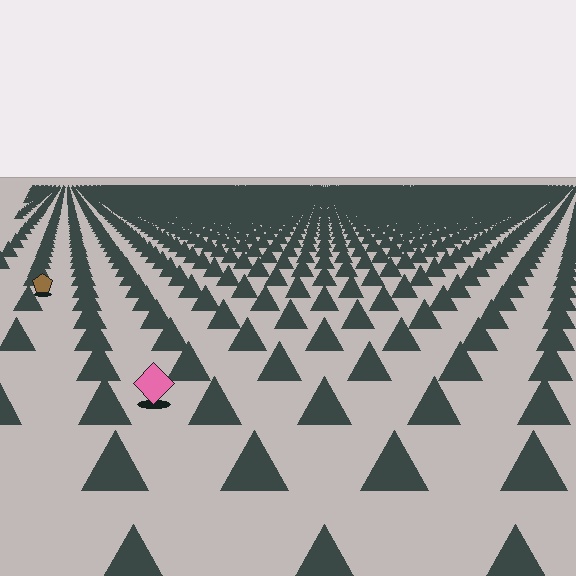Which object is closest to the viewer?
The pink diamond is closest. The texture marks near it are larger and more spread out.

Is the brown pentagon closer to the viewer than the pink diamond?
No. The pink diamond is closer — you can tell from the texture gradient: the ground texture is coarser near it.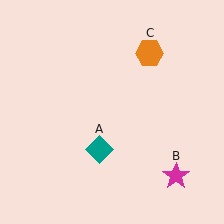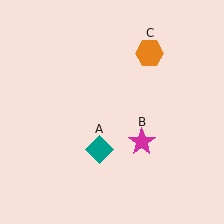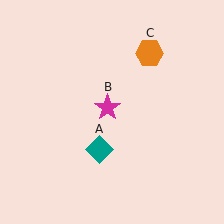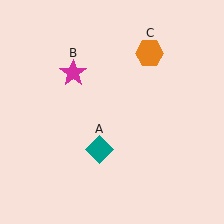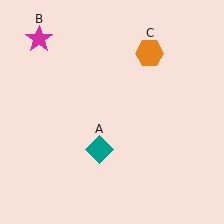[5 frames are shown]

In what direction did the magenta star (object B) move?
The magenta star (object B) moved up and to the left.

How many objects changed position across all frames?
1 object changed position: magenta star (object B).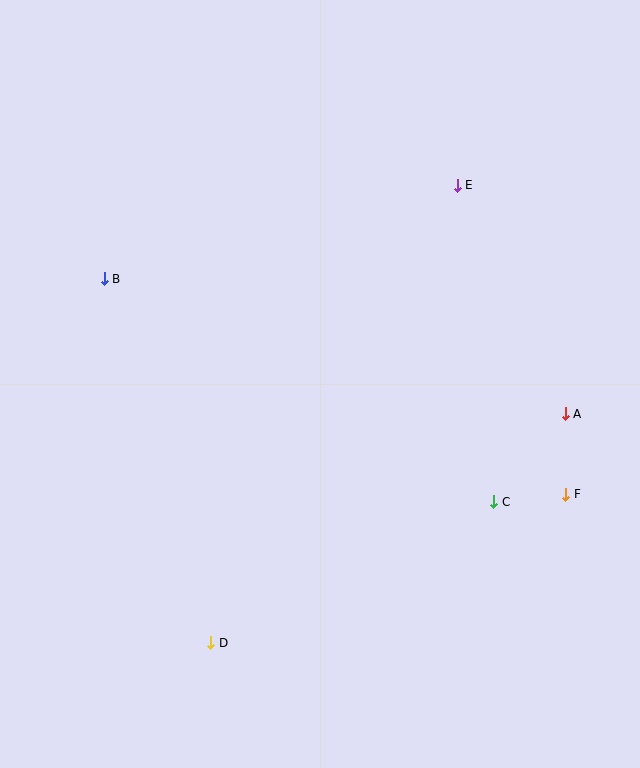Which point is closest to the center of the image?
Point C at (494, 502) is closest to the center.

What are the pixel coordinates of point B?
Point B is at (104, 279).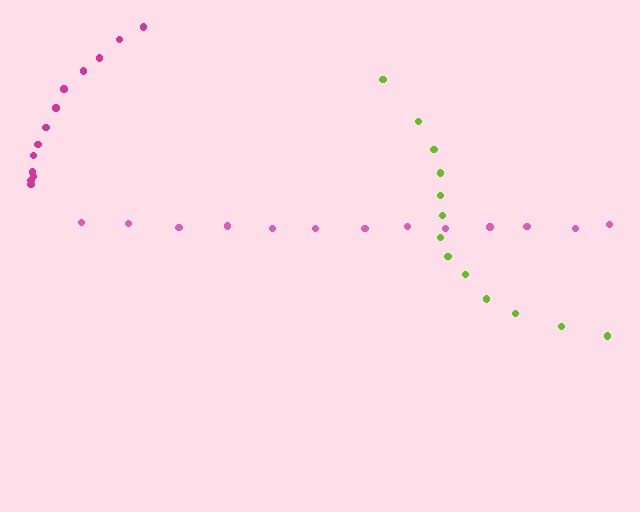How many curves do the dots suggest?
There are 3 distinct paths.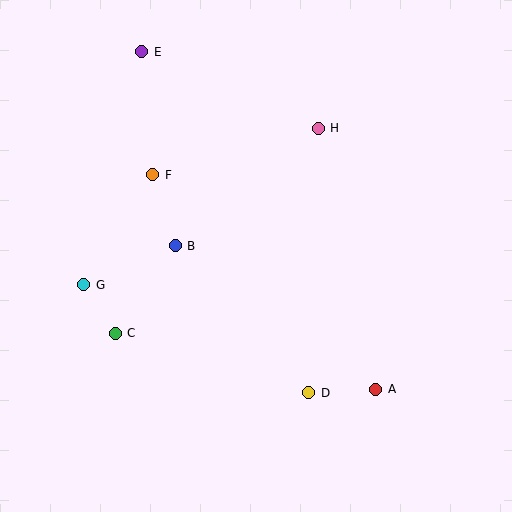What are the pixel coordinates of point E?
Point E is at (142, 52).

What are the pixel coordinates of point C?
Point C is at (115, 333).